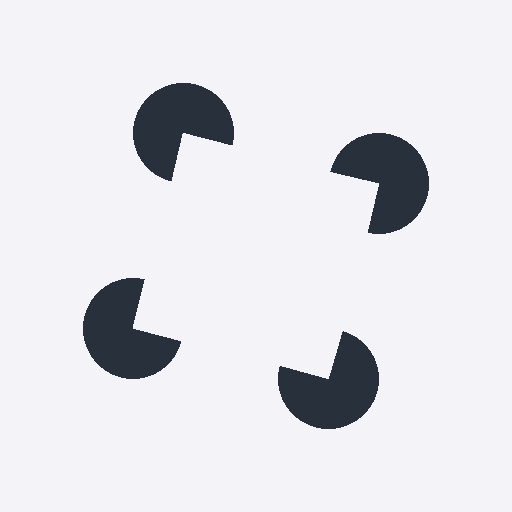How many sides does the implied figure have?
4 sides.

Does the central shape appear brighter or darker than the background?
It typically appears slightly brighter than the background, even though no actual brightness change is drawn.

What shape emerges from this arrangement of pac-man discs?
An illusory square — its edges are inferred from the aligned wedge cuts in the pac-man discs, not physically drawn.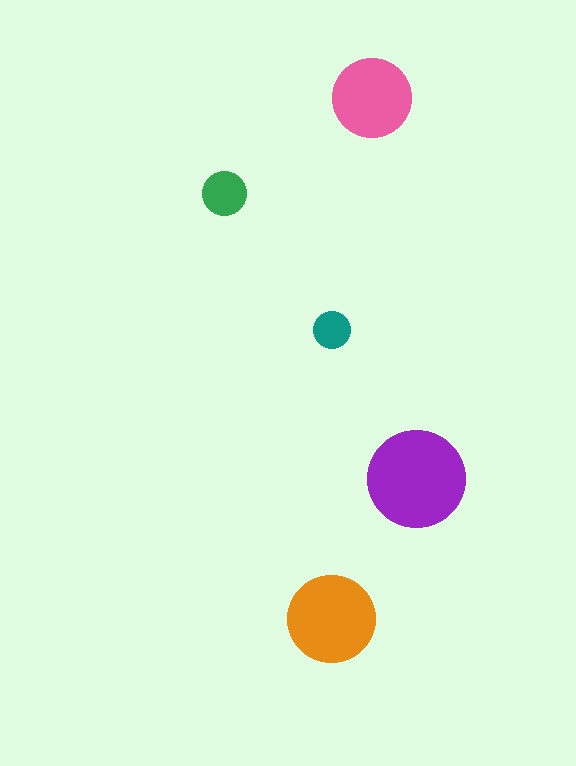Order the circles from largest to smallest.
the purple one, the orange one, the pink one, the green one, the teal one.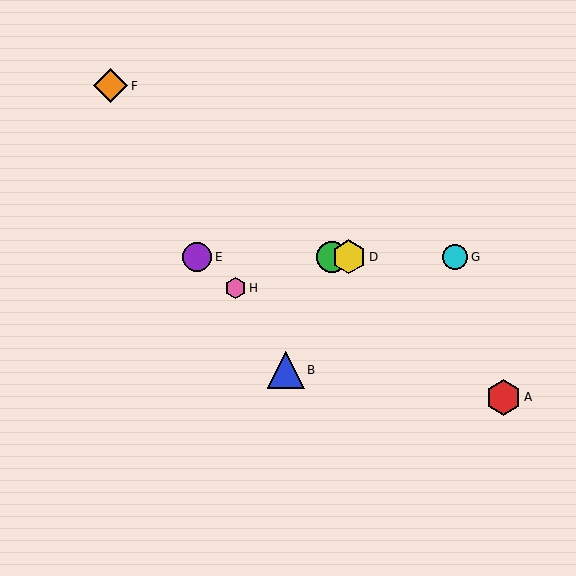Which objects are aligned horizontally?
Objects C, D, E, G are aligned horizontally.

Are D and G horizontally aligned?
Yes, both are at y≈257.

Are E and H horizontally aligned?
No, E is at y≈257 and H is at y≈288.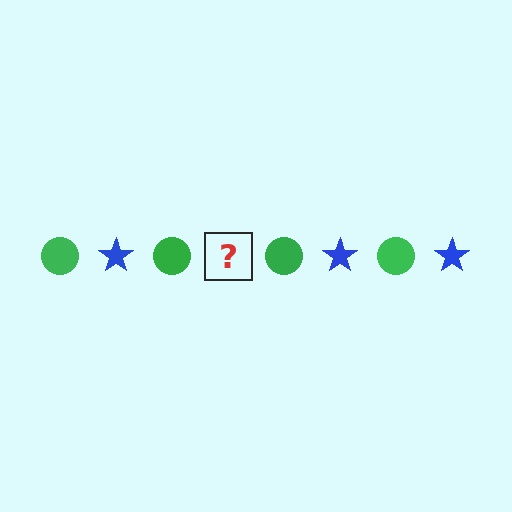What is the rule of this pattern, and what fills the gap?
The rule is that the pattern alternates between green circle and blue star. The gap should be filled with a blue star.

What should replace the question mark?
The question mark should be replaced with a blue star.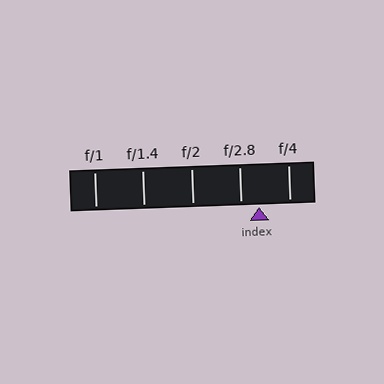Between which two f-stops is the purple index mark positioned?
The index mark is between f/2.8 and f/4.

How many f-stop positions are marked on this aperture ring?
There are 5 f-stop positions marked.